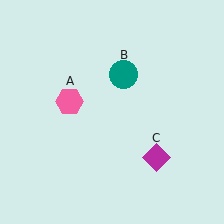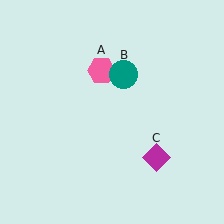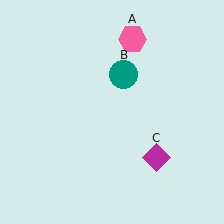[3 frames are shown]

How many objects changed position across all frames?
1 object changed position: pink hexagon (object A).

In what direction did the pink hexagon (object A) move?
The pink hexagon (object A) moved up and to the right.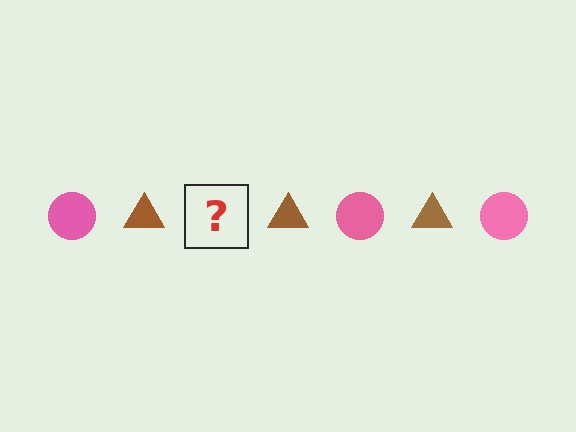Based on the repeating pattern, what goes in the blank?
The blank should be a pink circle.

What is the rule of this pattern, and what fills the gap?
The rule is that the pattern alternates between pink circle and brown triangle. The gap should be filled with a pink circle.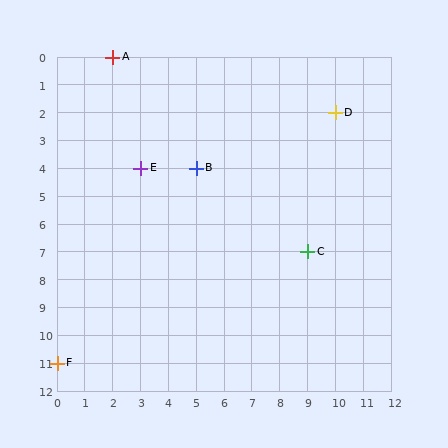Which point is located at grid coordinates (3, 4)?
Point E is at (3, 4).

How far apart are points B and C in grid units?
Points B and C are 4 columns and 3 rows apart (about 5.0 grid units diagonally).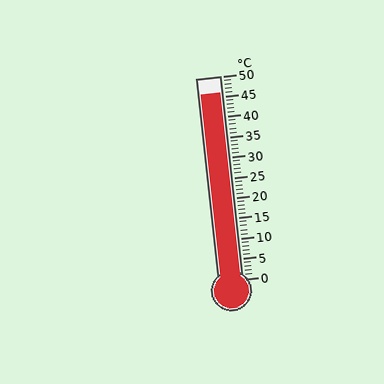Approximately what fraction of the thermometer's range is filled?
The thermometer is filled to approximately 90% of its range.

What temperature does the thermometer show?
The thermometer shows approximately 46°C.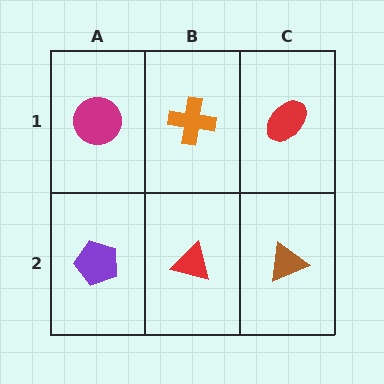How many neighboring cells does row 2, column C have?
2.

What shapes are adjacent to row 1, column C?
A brown triangle (row 2, column C), an orange cross (row 1, column B).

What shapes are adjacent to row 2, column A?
A magenta circle (row 1, column A), a red triangle (row 2, column B).